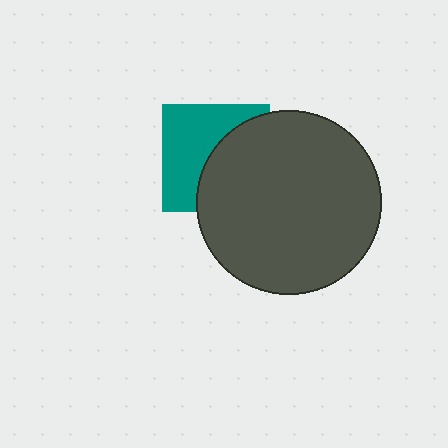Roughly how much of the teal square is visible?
About half of it is visible (roughly 52%).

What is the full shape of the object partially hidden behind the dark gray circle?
The partially hidden object is a teal square.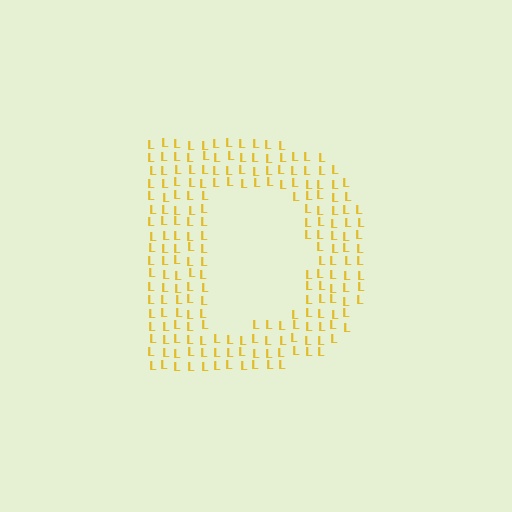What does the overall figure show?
The overall figure shows the letter D.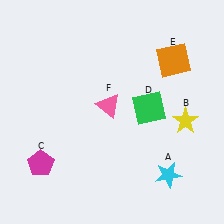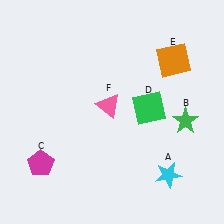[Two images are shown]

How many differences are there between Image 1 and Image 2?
There is 1 difference between the two images.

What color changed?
The star (B) changed from yellow in Image 1 to green in Image 2.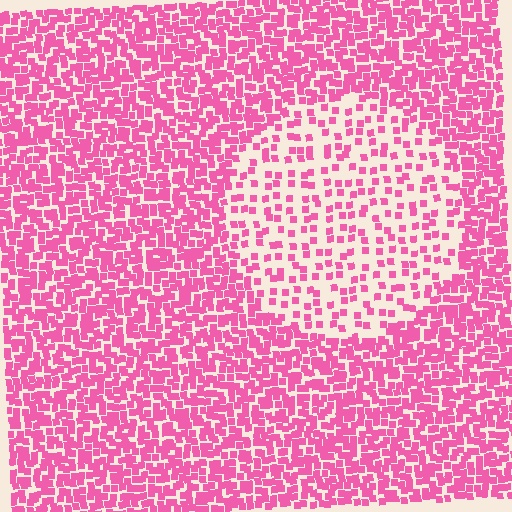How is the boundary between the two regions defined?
The boundary is defined by a change in element density (approximately 2.5x ratio). All elements are the same color, size, and shape.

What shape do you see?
I see a circle.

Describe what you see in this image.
The image contains small pink elements arranged at two different densities. A circle-shaped region is visible where the elements are less densely packed than the surrounding area.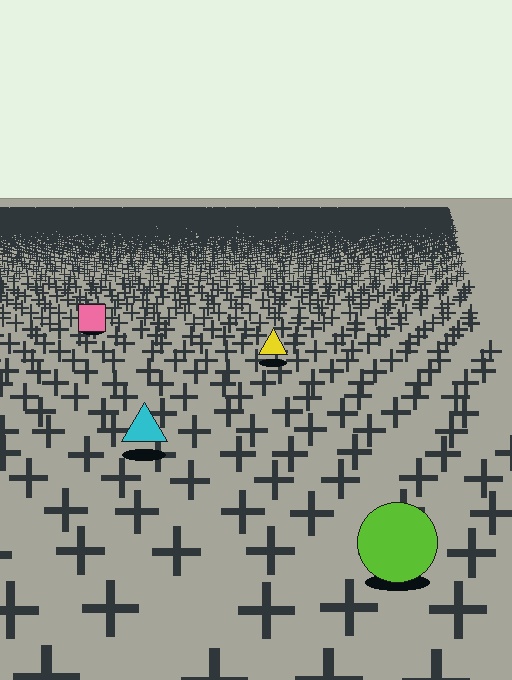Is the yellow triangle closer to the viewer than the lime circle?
No. The lime circle is closer — you can tell from the texture gradient: the ground texture is coarser near it.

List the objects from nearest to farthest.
From nearest to farthest: the lime circle, the cyan triangle, the yellow triangle, the pink square.